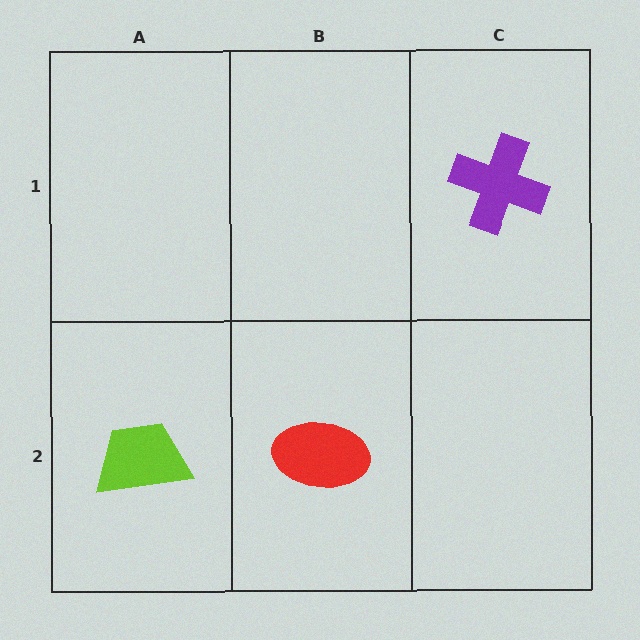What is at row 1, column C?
A purple cross.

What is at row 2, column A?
A lime trapezoid.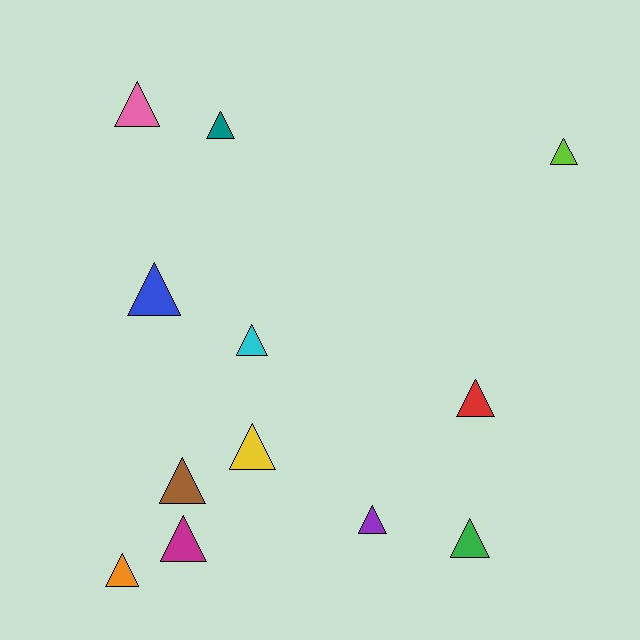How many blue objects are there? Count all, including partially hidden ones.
There is 1 blue object.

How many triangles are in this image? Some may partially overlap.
There are 12 triangles.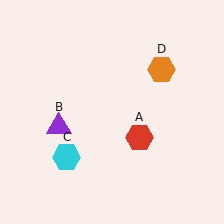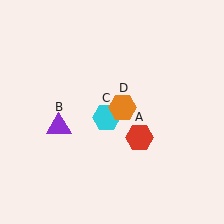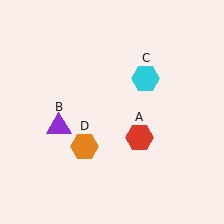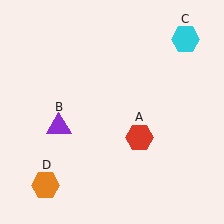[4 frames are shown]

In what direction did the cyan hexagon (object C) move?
The cyan hexagon (object C) moved up and to the right.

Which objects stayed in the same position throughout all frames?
Red hexagon (object A) and purple triangle (object B) remained stationary.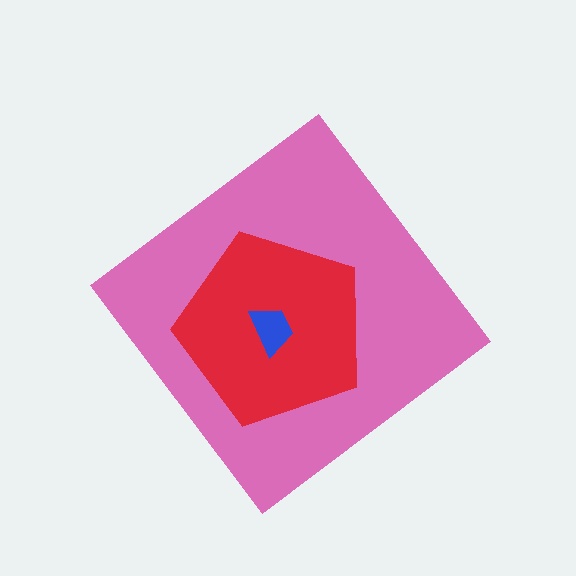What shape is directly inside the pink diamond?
The red pentagon.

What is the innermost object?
The blue trapezoid.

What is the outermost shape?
The pink diamond.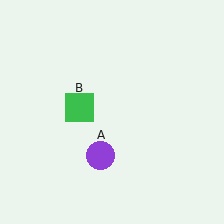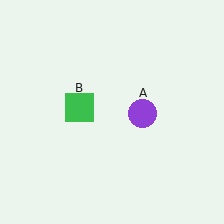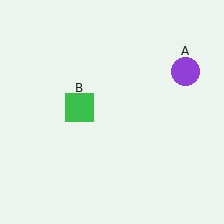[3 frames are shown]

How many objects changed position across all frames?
1 object changed position: purple circle (object A).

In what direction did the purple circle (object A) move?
The purple circle (object A) moved up and to the right.